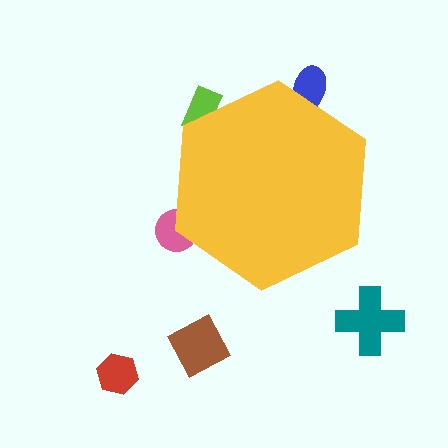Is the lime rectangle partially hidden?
Yes, the lime rectangle is partially hidden behind the yellow hexagon.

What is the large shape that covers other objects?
A yellow hexagon.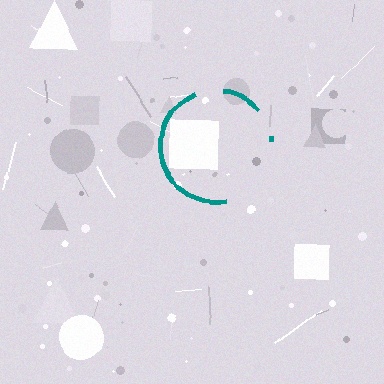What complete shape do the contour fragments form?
The contour fragments form a circle.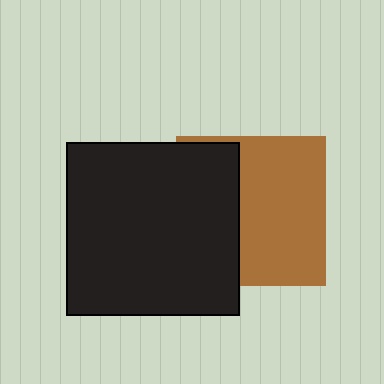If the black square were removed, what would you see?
You would see the complete brown square.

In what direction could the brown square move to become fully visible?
The brown square could move right. That would shift it out from behind the black square entirely.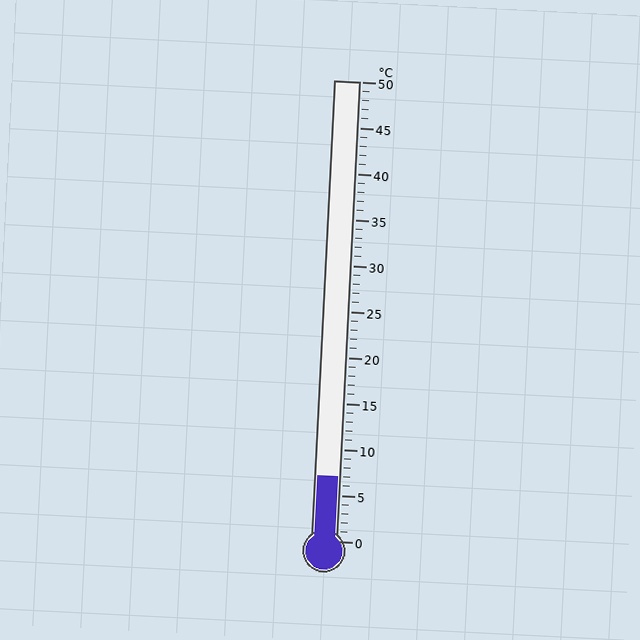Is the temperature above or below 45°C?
The temperature is below 45°C.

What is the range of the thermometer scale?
The thermometer scale ranges from 0°C to 50°C.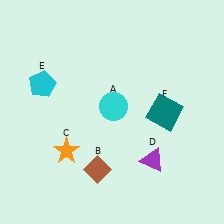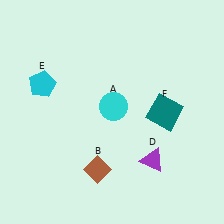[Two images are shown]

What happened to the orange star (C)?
The orange star (C) was removed in Image 2. It was in the bottom-left area of Image 1.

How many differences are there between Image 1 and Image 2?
There is 1 difference between the two images.